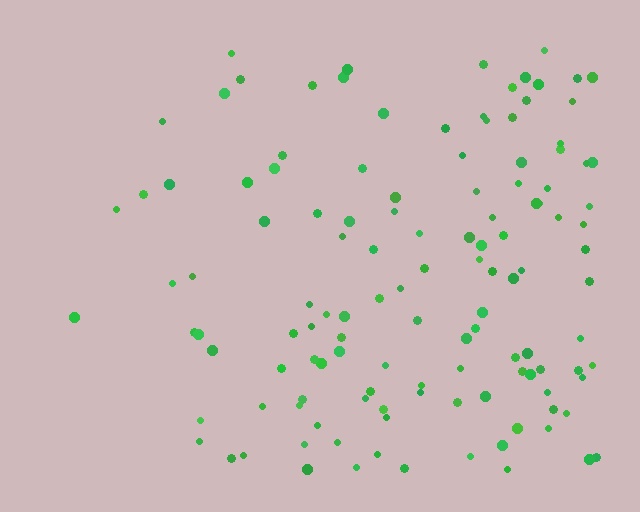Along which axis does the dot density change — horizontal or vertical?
Horizontal.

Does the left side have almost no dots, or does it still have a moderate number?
Still a moderate number, just noticeably fewer than the right.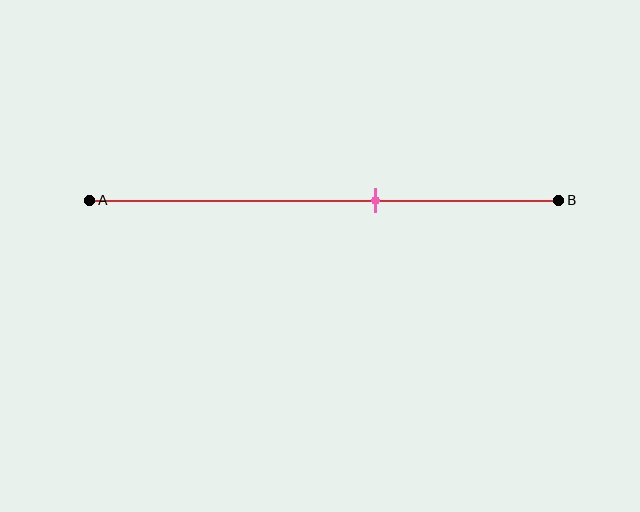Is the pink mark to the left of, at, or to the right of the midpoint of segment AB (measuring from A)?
The pink mark is to the right of the midpoint of segment AB.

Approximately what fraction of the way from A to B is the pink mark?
The pink mark is approximately 60% of the way from A to B.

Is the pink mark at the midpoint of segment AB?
No, the mark is at about 60% from A, not at the 50% midpoint.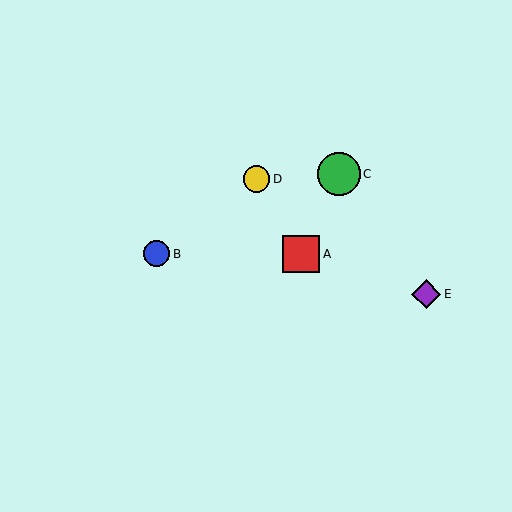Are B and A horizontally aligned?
Yes, both are at y≈254.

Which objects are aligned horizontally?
Objects A, B are aligned horizontally.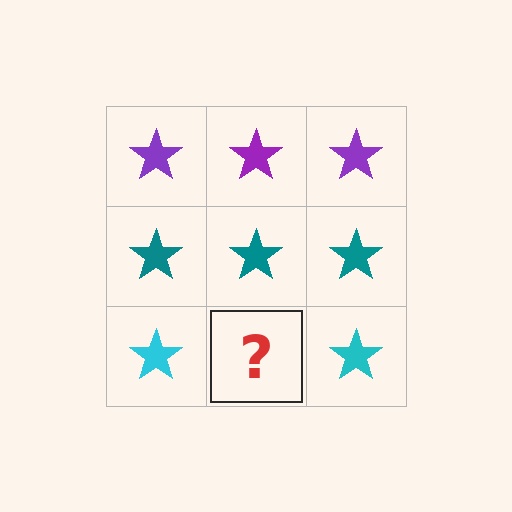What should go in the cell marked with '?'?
The missing cell should contain a cyan star.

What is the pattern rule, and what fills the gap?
The rule is that each row has a consistent color. The gap should be filled with a cyan star.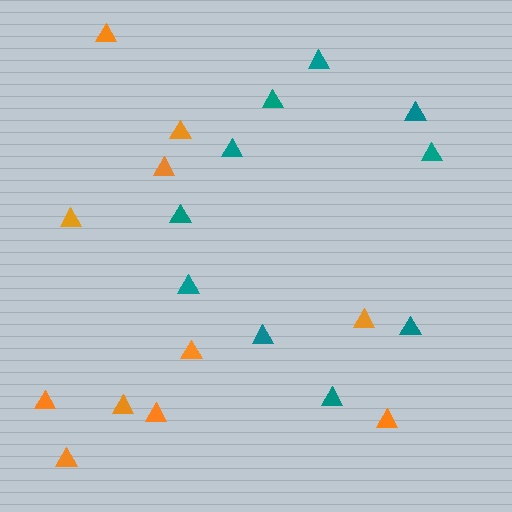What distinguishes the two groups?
There are 2 groups: one group of teal triangles (10) and one group of orange triangles (11).